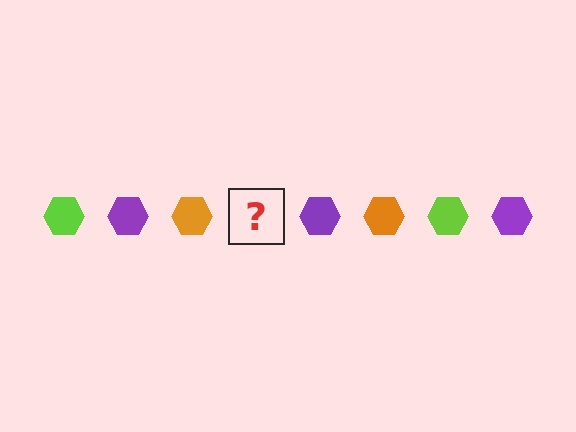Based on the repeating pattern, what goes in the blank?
The blank should be a lime hexagon.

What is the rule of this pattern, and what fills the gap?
The rule is that the pattern cycles through lime, purple, orange hexagons. The gap should be filled with a lime hexagon.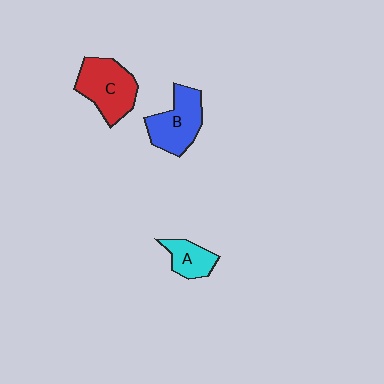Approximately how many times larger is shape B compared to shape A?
Approximately 1.7 times.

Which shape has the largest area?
Shape C (red).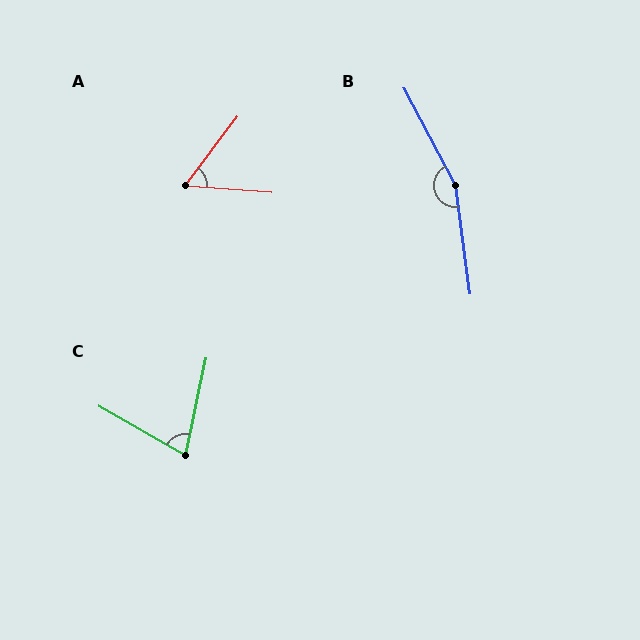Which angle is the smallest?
A, at approximately 57 degrees.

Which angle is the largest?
B, at approximately 160 degrees.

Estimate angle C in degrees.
Approximately 72 degrees.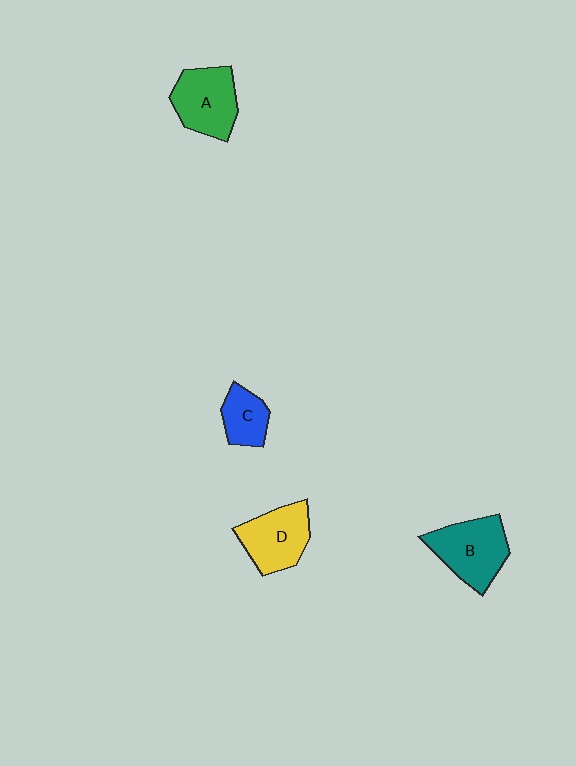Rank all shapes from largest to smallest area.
From largest to smallest: B (teal), A (green), D (yellow), C (blue).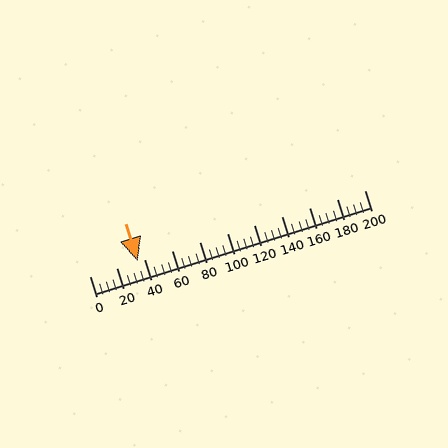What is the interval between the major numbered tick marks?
The major tick marks are spaced 20 units apart.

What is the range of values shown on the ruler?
The ruler shows values from 0 to 200.